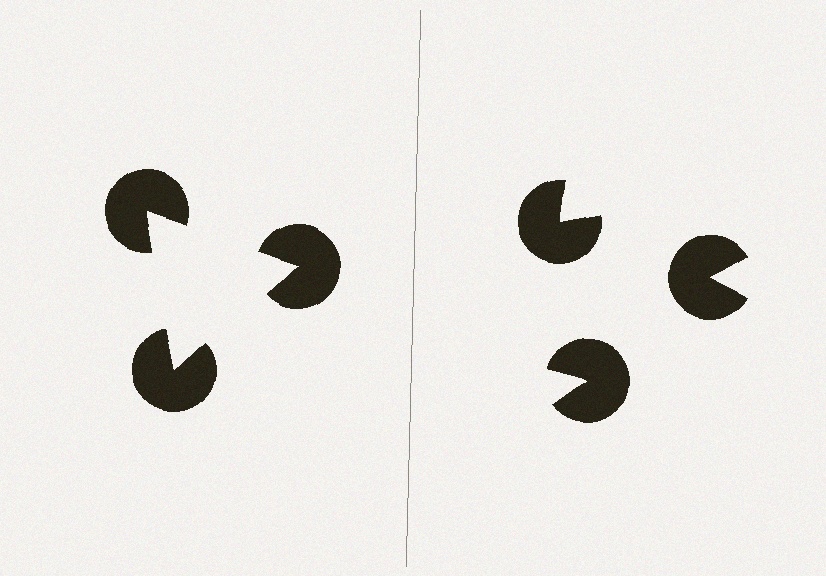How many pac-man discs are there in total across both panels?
6 — 3 on each side.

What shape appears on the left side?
An illusory triangle.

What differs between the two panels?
The pac-man discs are positioned identically on both sides; only the wedge orientations differ. On the left they align to a triangle; on the right they are misaligned.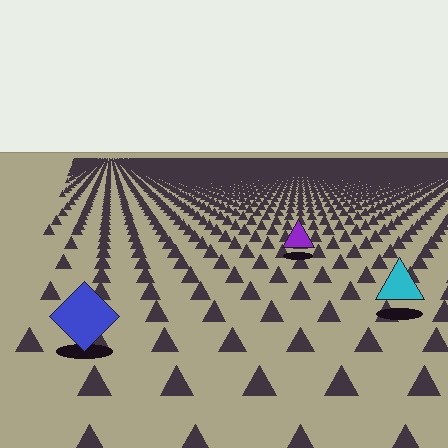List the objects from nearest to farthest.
From nearest to farthest: the blue diamond, the cyan triangle, the purple triangle.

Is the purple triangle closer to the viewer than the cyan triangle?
No. The cyan triangle is closer — you can tell from the texture gradient: the ground texture is coarser near it.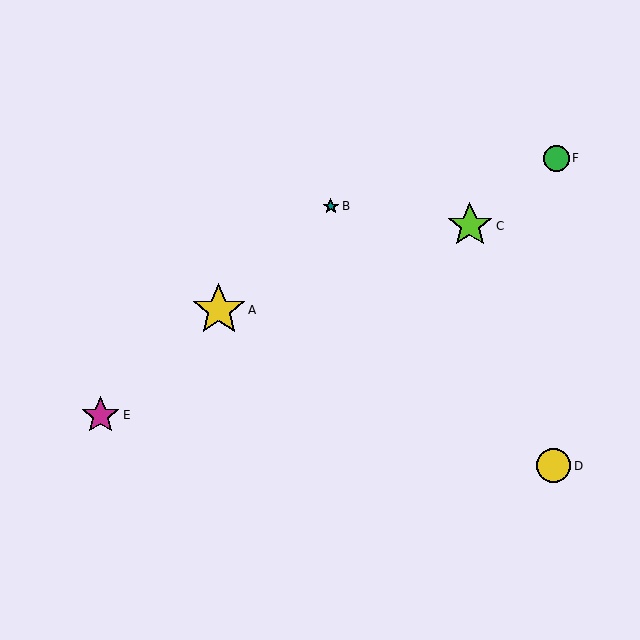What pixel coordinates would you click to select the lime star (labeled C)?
Click at (470, 226) to select the lime star C.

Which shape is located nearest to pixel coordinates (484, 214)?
The lime star (labeled C) at (470, 226) is nearest to that location.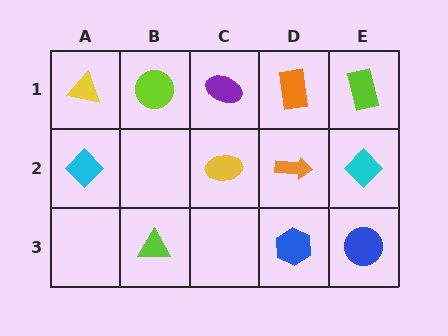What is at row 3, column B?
A lime triangle.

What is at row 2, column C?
A yellow ellipse.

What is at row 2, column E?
A cyan diamond.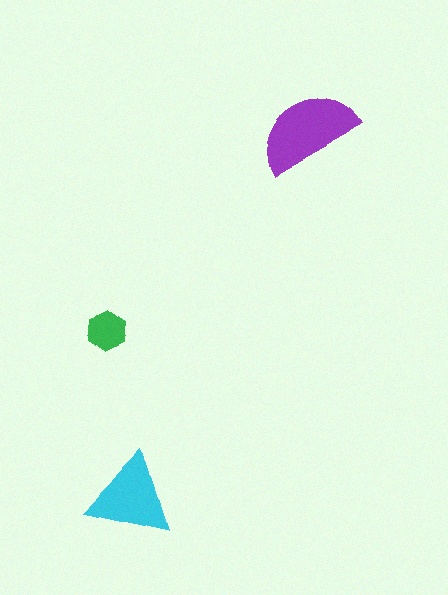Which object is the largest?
The purple semicircle.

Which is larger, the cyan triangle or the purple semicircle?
The purple semicircle.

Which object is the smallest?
The green hexagon.